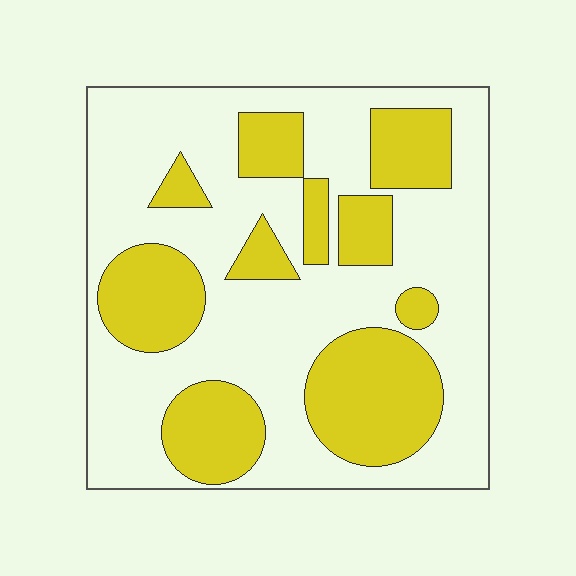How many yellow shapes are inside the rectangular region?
10.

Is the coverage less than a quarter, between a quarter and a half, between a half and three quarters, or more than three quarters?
Between a quarter and a half.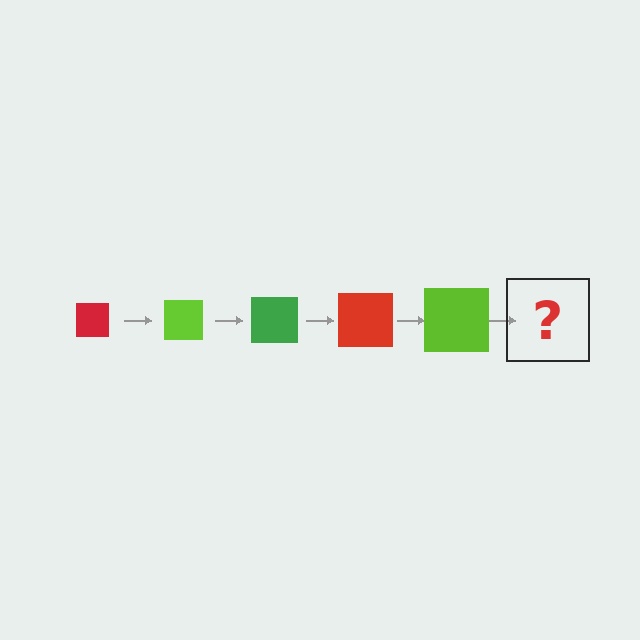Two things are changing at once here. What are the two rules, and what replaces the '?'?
The two rules are that the square grows larger each step and the color cycles through red, lime, and green. The '?' should be a green square, larger than the previous one.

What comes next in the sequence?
The next element should be a green square, larger than the previous one.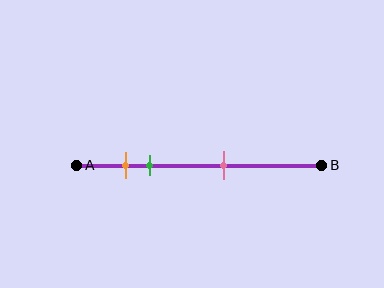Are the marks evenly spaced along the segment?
No, the marks are not evenly spaced.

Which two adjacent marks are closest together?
The orange and green marks are the closest adjacent pair.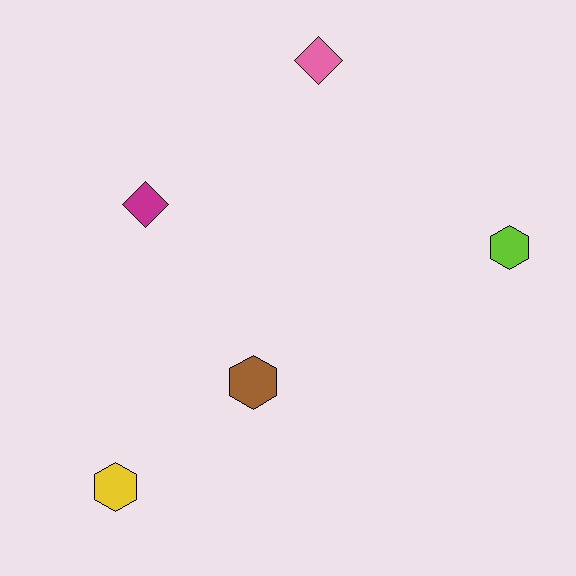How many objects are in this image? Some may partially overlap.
There are 5 objects.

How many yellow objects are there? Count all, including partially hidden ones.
There is 1 yellow object.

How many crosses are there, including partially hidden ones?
There are no crosses.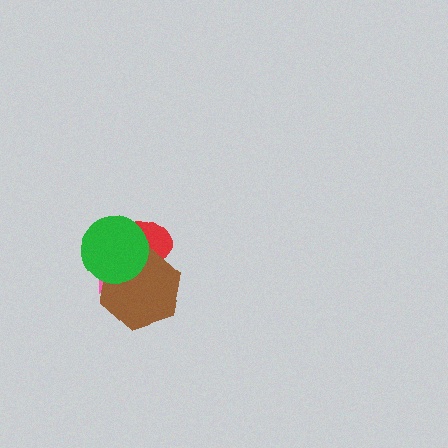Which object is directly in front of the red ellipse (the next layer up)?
The brown hexagon is directly in front of the red ellipse.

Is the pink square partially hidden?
Yes, it is partially covered by another shape.